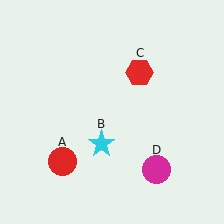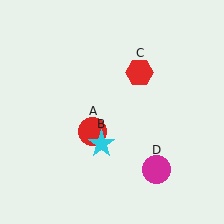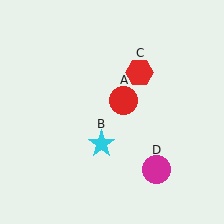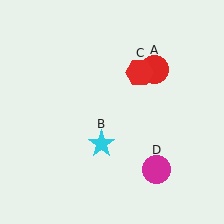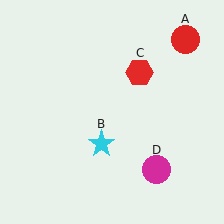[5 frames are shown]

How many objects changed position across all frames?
1 object changed position: red circle (object A).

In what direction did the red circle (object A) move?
The red circle (object A) moved up and to the right.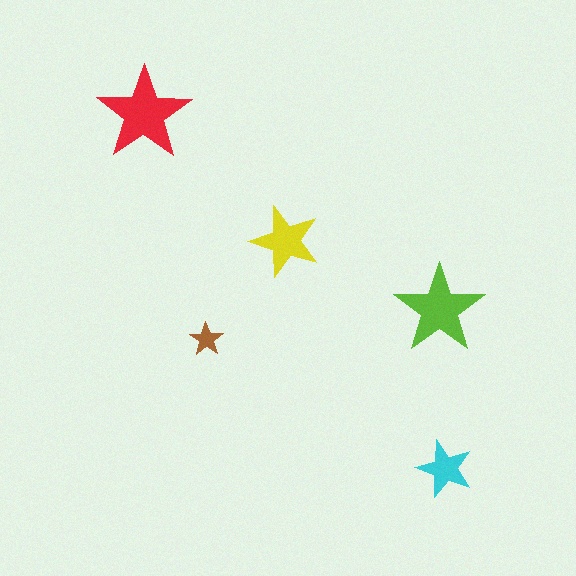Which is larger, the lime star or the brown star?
The lime one.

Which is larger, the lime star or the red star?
The red one.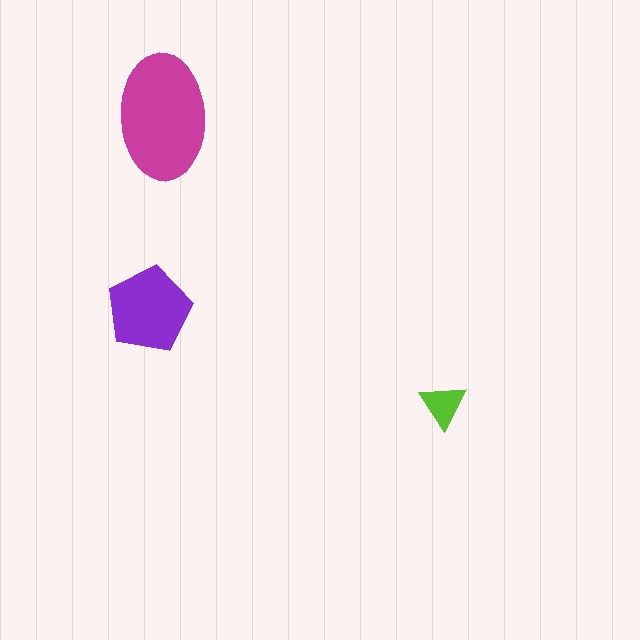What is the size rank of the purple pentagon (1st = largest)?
2nd.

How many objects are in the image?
There are 3 objects in the image.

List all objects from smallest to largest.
The lime triangle, the purple pentagon, the magenta ellipse.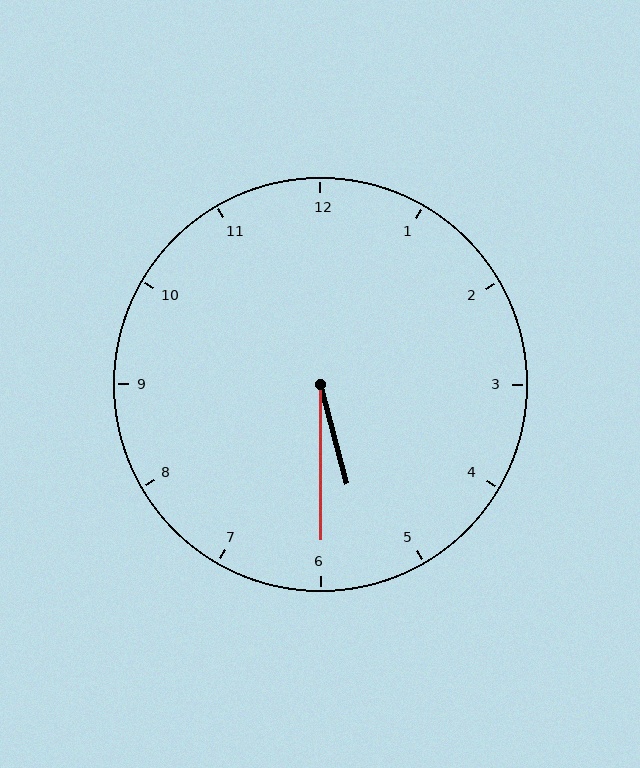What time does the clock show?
5:30.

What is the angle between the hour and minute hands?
Approximately 15 degrees.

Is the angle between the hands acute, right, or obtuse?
It is acute.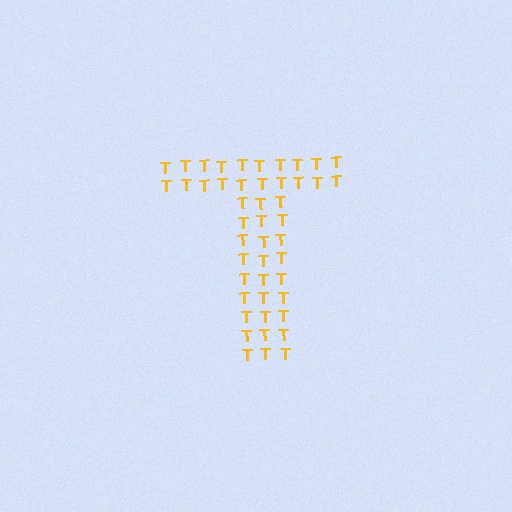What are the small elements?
The small elements are letter T's.